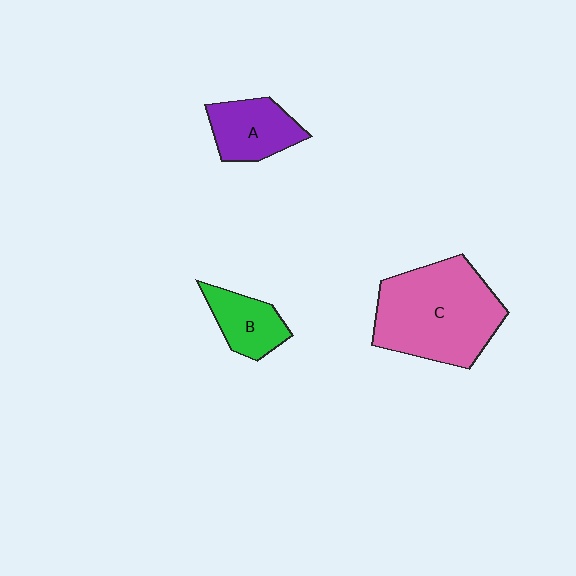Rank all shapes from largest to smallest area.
From largest to smallest: C (pink), A (purple), B (green).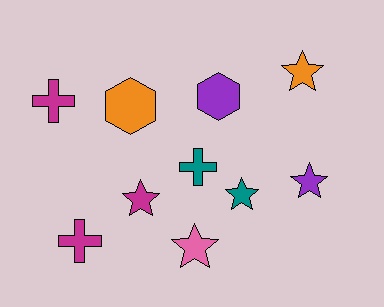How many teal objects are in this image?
There are 2 teal objects.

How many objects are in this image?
There are 10 objects.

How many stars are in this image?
There are 5 stars.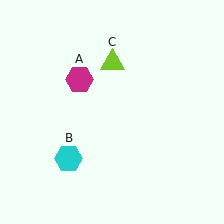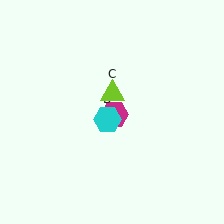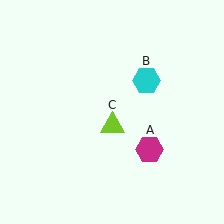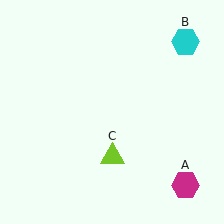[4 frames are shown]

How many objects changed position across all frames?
3 objects changed position: magenta hexagon (object A), cyan hexagon (object B), lime triangle (object C).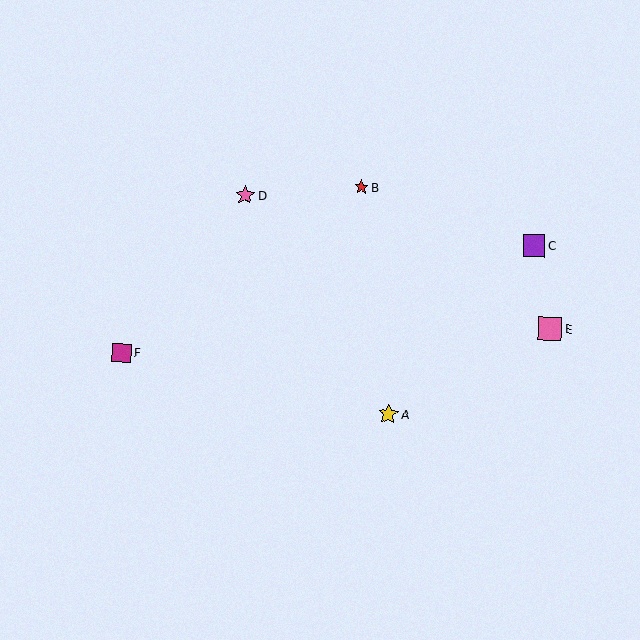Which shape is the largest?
The pink square (labeled E) is the largest.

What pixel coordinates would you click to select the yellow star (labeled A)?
Click at (388, 414) to select the yellow star A.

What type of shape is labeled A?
Shape A is a yellow star.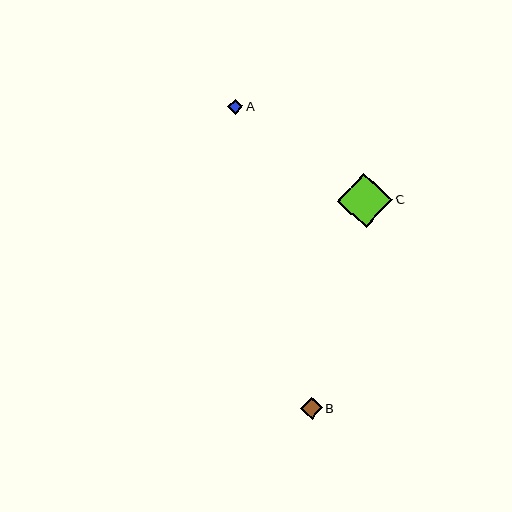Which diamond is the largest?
Diamond C is the largest with a size of approximately 55 pixels.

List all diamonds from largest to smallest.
From largest to smallest: C, B, A.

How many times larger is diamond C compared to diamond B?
Diamond C is approximately 2.5 times the size of diamond B.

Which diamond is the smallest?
Diamond A is the smallest with a size of approximately 15 pixels.